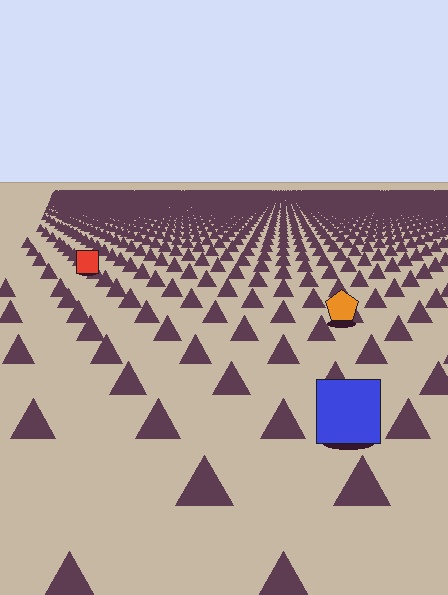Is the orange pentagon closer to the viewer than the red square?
Yes. The orange pentagon is closer — you can tell from the texture gradient: the ground texture is coarser near it.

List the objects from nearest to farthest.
From nearest to farthest: the blue square, the orange pentagon, the red square.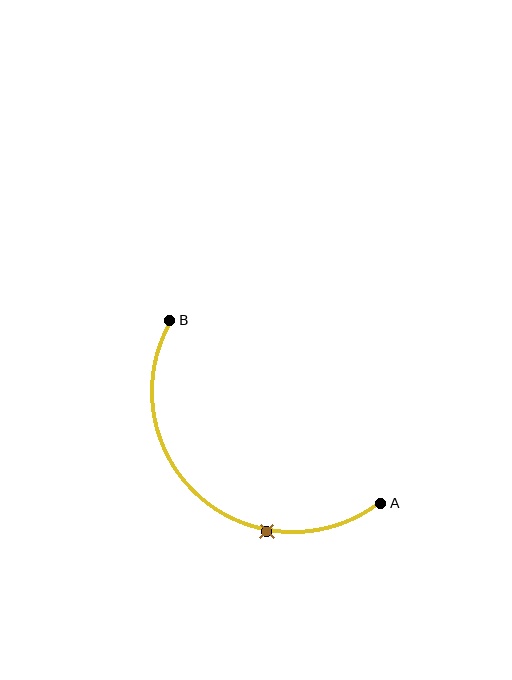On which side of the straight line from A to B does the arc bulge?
The arc bulges below and to the left of the straight line connecting A and B.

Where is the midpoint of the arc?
The arc midpoint is the point on the curve farthest from the straight line joining A and B. It sits below and to the left of that line.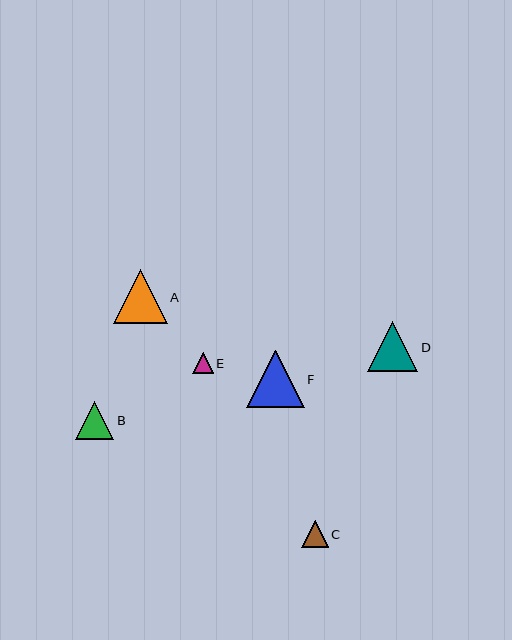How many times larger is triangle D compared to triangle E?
Triangle D is approximately 2.5 times the size of triangle E.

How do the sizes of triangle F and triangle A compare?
Triangle F and triangle A are approximately the same size.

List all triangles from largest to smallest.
From largest to smallest: F, A, D, B, C, E.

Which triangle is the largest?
Triangle F is the largest with a size of approximately 57 pixels.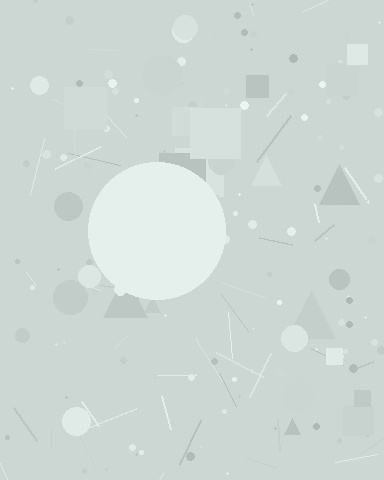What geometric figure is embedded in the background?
A circle is embedded in the background.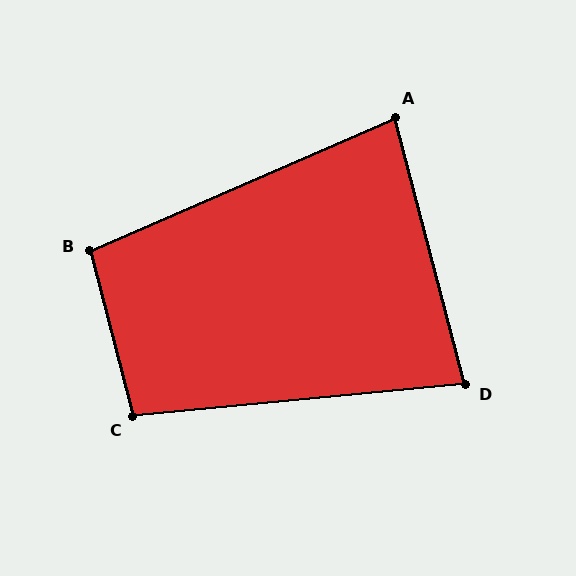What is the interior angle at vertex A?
Approximately 81 degrees (acute).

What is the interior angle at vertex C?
Approximately 99 degrees (obtuse).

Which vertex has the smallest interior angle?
D, at approximately 81 degrees.